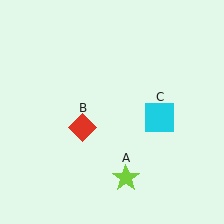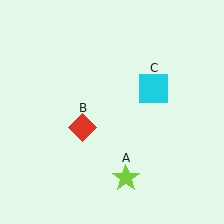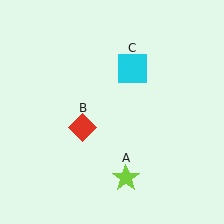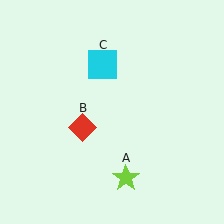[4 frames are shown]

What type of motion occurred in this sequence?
The cyan square (object C) rotated counterclockwise around the center of the scene.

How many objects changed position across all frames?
1 object changed position: cyan square (object C).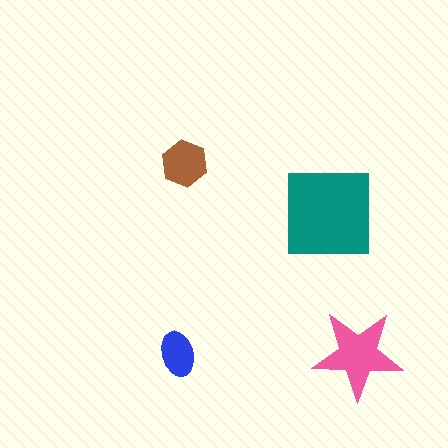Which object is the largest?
The teal square.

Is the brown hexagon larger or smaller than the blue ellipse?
Larger.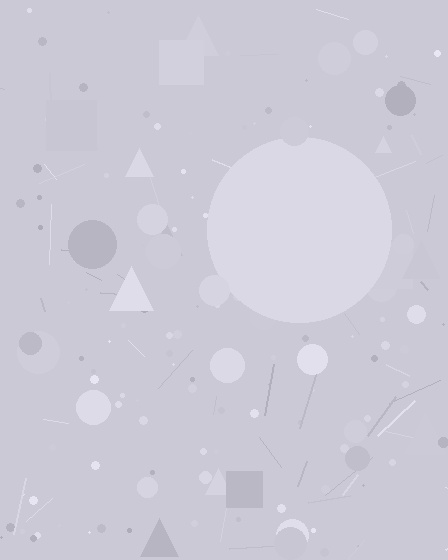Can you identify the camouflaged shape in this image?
The camouflaged shape is a circle.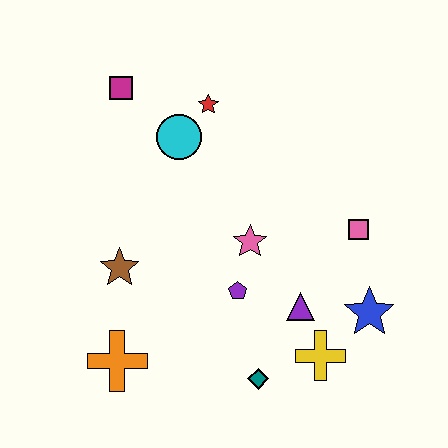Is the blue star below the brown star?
Yes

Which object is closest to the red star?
The cyan circle is closest to the red star.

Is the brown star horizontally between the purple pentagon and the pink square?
No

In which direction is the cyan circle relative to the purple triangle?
The cyan circle is above the purple triangle.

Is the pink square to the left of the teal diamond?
No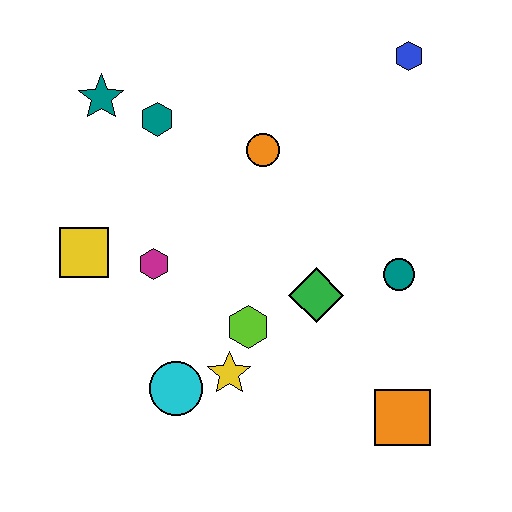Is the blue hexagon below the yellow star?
No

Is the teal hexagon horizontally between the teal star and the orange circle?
Yes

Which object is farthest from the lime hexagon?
The blue hexagon is farthest from the lime hexagon.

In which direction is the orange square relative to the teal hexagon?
The orange square is below the teal hexagon.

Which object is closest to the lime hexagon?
The yellow star is closest to the lime hexagon.